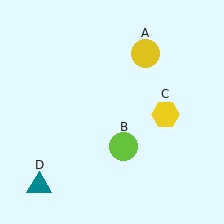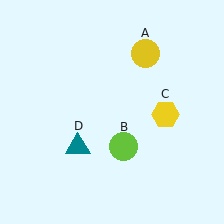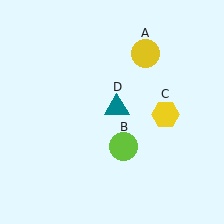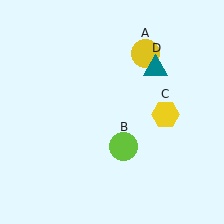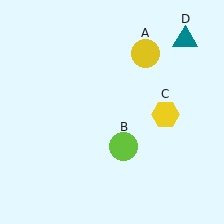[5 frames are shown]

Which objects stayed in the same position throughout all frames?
Yellow circle (object A) and lime circle (object B) and yellow hexagon (object C) remained stationary.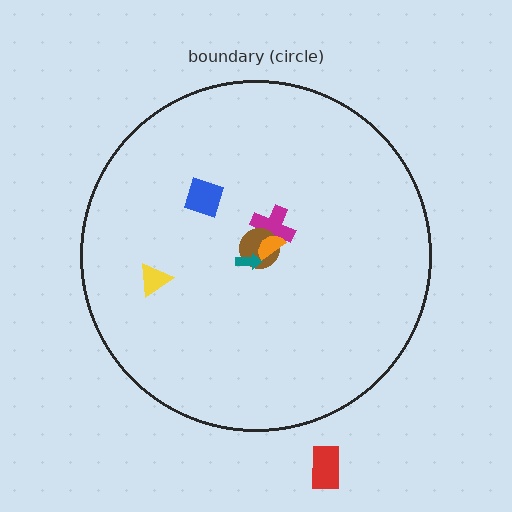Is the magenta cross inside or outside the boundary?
Inside.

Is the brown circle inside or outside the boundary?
Inside.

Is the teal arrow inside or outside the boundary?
Inside.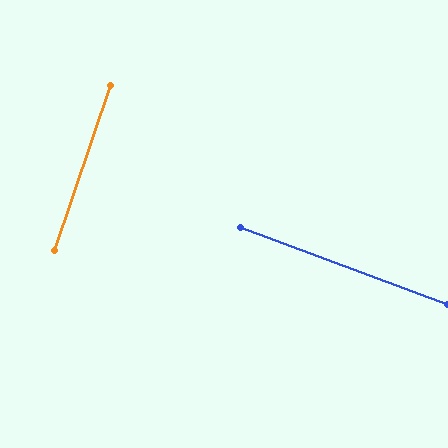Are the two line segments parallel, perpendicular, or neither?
Perpendicular — they meet at approximately 88°.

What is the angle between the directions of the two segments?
Approximately 88 degrees.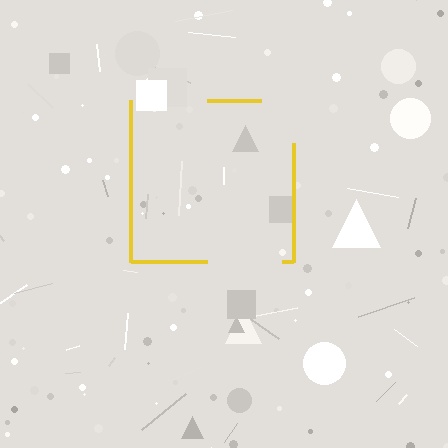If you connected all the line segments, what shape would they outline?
They would outline a square.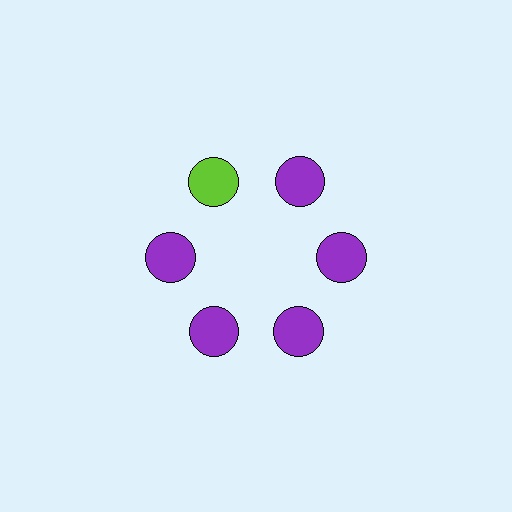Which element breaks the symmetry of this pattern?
The lime circle at roughly the 11 o'clock position breaks the symmetry. All other shapes are purple circles.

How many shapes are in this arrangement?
There are 6 shapes arranged in a ring pattern.